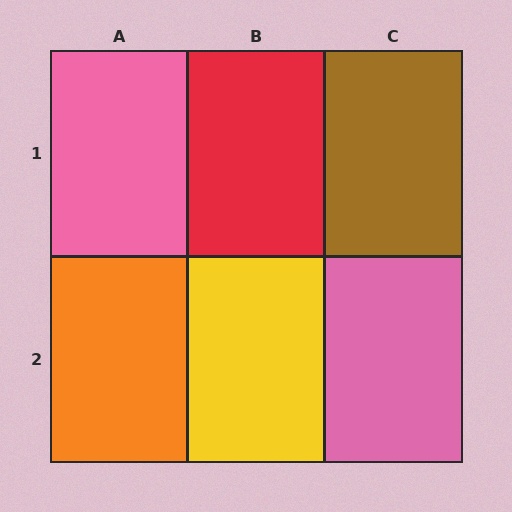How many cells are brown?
1 cell is brown.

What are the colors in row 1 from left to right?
Pink, red, brown.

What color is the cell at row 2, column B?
Yellow.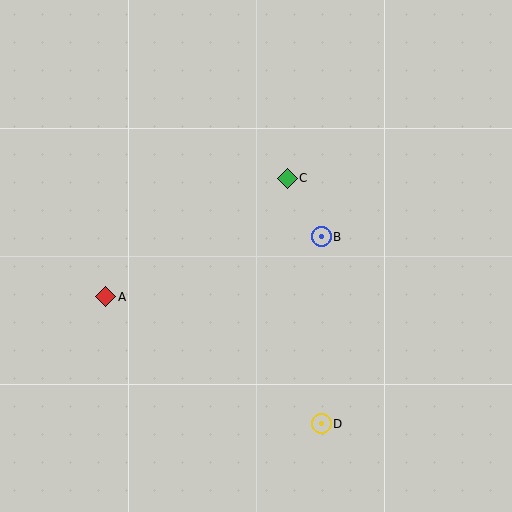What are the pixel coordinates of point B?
Point B is at (321, 237).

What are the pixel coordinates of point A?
Point A is at (106, 297).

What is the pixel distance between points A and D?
The distance between A and D is 250 pixels.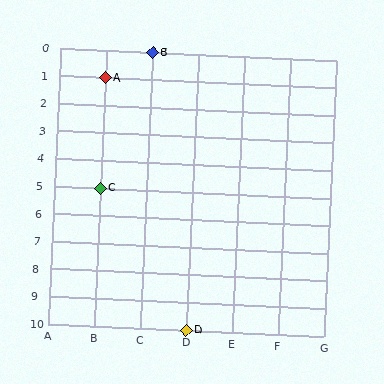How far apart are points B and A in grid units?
Points B and A are 1 column and 1 row apart (about 1.4 grid units diagonally).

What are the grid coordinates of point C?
Point C is at grid coordinates (B, 5).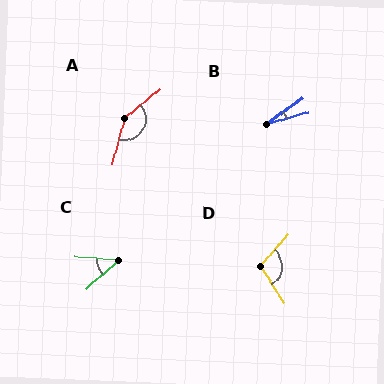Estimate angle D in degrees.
Approximately 105 degrees.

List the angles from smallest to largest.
B (20°), C (45°), D (105°), A (144°).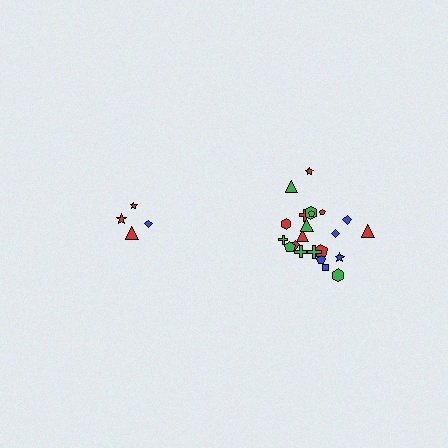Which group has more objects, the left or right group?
The right group.